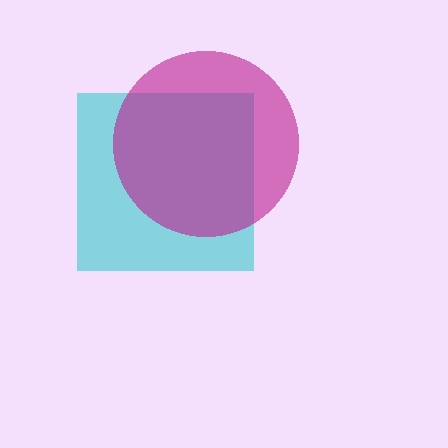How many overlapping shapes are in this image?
There are 2 overlapping shapes in the image.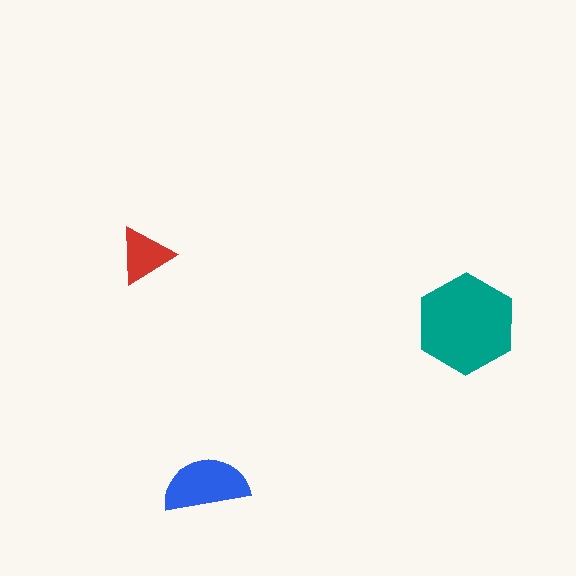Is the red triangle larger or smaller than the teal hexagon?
Smaller.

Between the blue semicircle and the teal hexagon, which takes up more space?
The teal hexagon.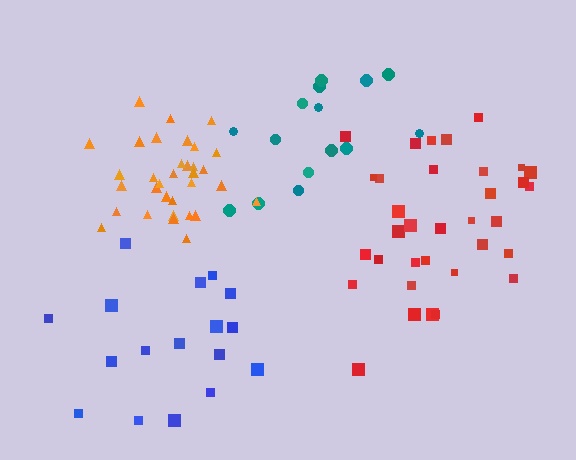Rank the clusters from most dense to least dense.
orange, red, teal, blue.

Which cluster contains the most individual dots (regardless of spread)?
Red (34).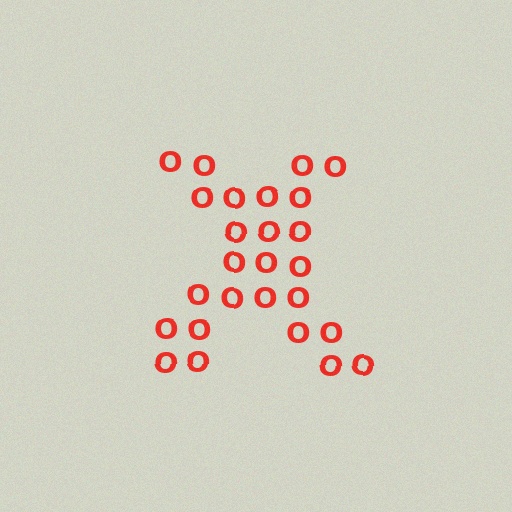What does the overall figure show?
The overall figure shows the letter X.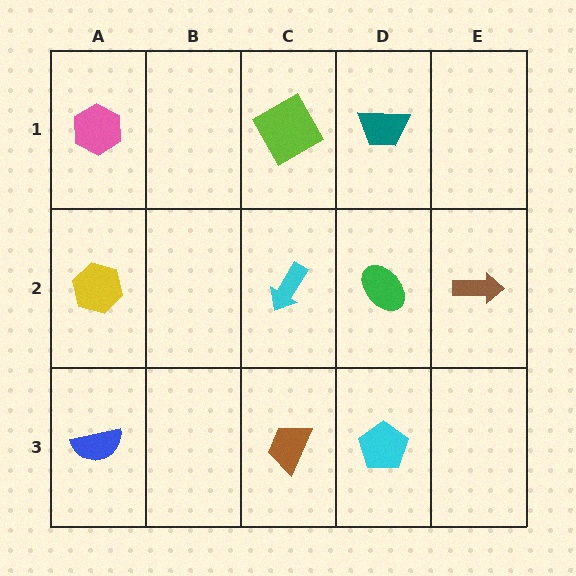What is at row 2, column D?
A green ellipse.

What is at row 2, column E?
A brown arrow.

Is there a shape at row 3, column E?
No, that cell is empty.